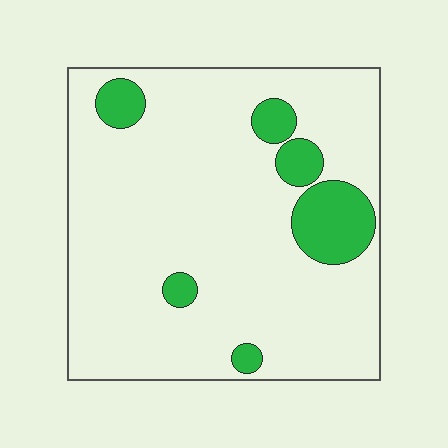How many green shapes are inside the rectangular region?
6.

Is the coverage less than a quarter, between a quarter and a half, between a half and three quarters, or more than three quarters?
Less than a quarter.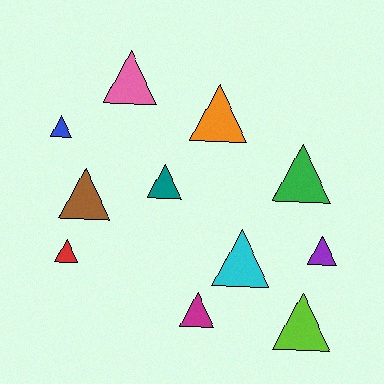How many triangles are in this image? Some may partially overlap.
There are 11 triangles.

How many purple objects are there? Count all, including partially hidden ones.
There is 1 purple object.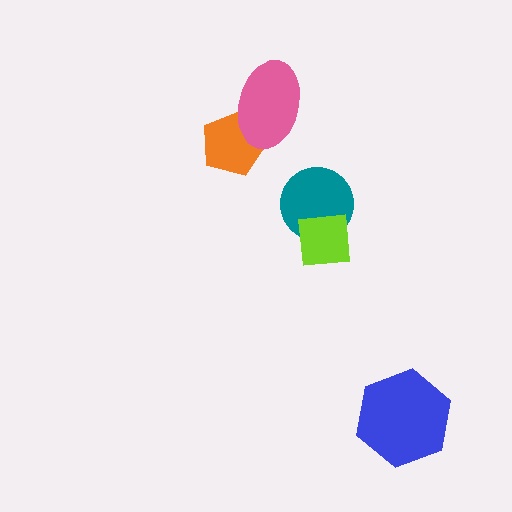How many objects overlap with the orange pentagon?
1 object overlaps with the orange pentagon.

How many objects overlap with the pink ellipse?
1 object overlaps with the pink ellipse.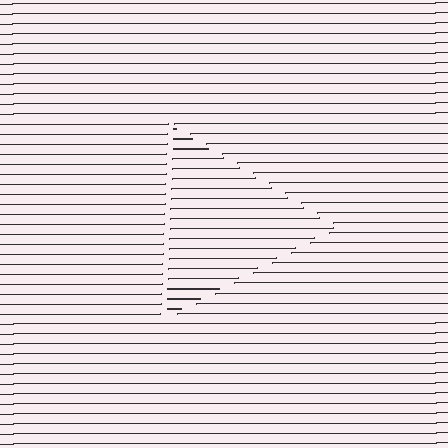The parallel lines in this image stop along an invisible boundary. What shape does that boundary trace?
An illusory triangle. The interior of the shape contains the same grating, shifted by half a period — the contour is defined by the phase discontinuity where line-ends from the inner and outer gratings abut.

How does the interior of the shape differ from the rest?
The interior of the shape contains the same grating, shifted by half a period — the contour is defined by the phase discontinuity where line-ends from the inner and outer gratings abut.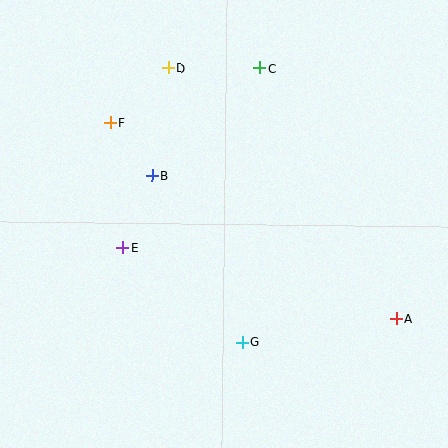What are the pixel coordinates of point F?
Point F is at (110, 123).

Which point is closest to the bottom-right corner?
Point A is closest to the bottom-right corner.